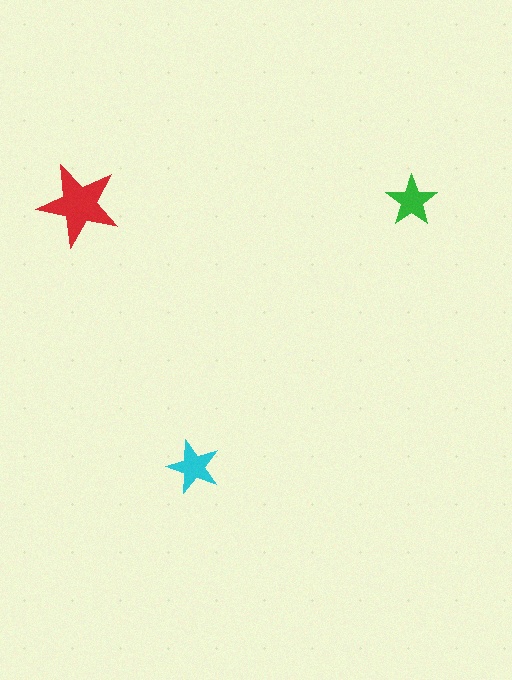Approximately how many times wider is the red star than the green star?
About 1.5 times wider.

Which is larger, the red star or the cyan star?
The red one.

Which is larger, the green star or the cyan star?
The cyan one.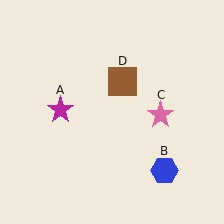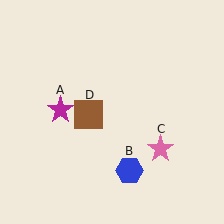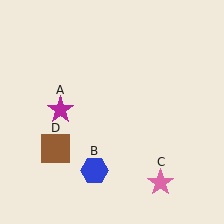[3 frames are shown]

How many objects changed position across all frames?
3 objects changed position: blue hexagon (object B), pink star (object C), brown square (object D).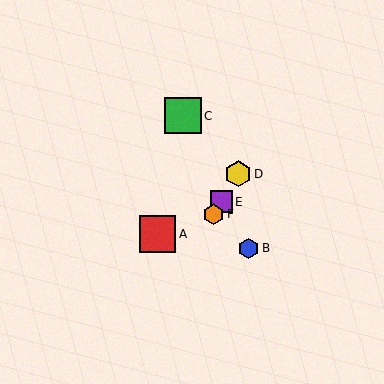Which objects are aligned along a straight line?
Objects D, E, F are aligned along a straight line.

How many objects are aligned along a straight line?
3 objects (D, E, F) are aligned along a straight line.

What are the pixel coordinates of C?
Object C is at (183, 116).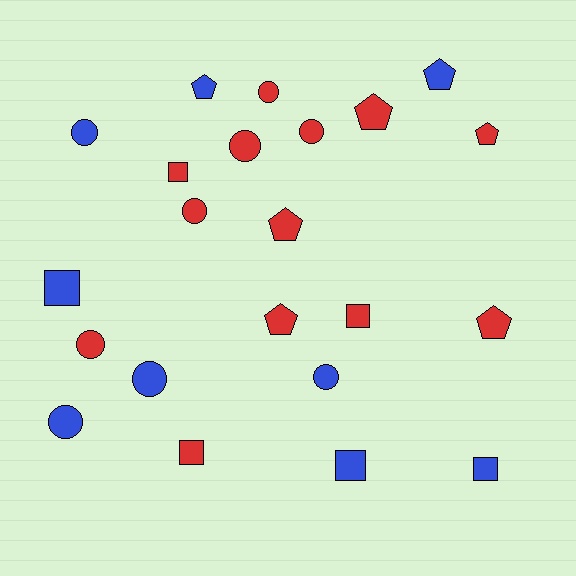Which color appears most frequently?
Red, with 13 objects.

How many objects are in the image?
There are 22 objects.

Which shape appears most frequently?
Circle, with 9 objects.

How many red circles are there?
There are 5 red circles.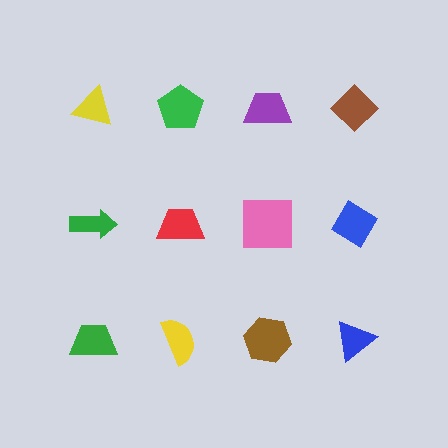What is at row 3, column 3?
A brown hexagon.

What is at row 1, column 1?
A yellow triangle.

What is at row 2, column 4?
A blue diamond.